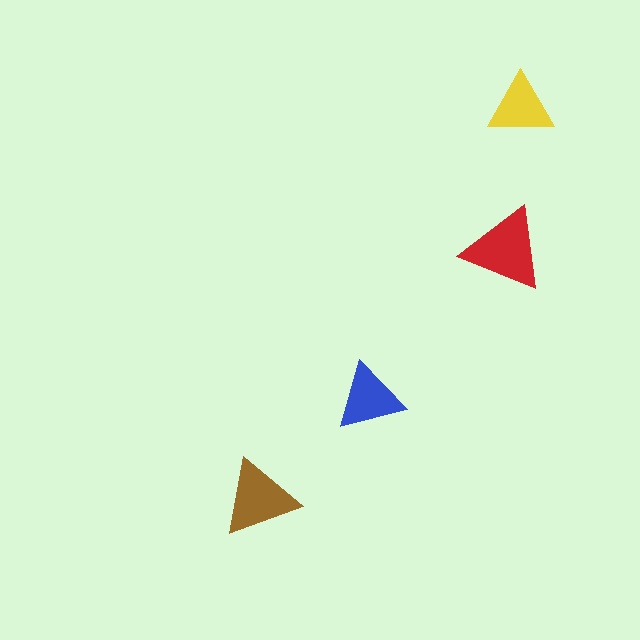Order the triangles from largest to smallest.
the red one, the brown one, the blue one, the yellow one.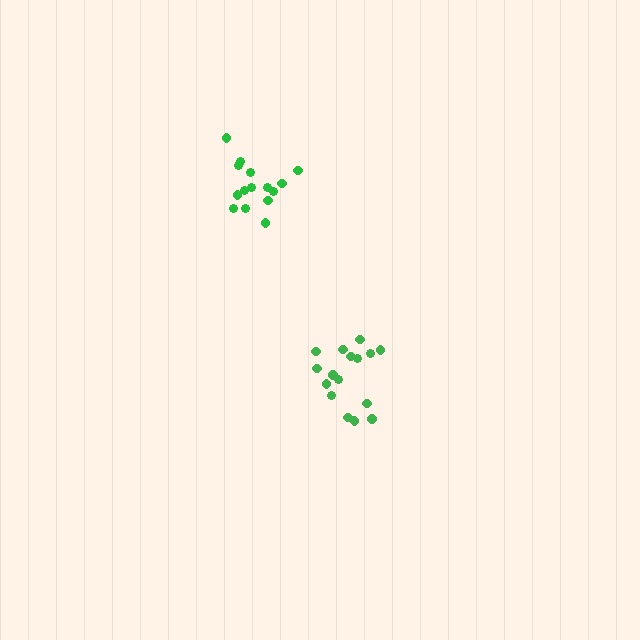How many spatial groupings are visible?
There are 2 spatial groupings.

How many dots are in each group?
Group 1: 15 dots, Group 2: 16 dots (31 total).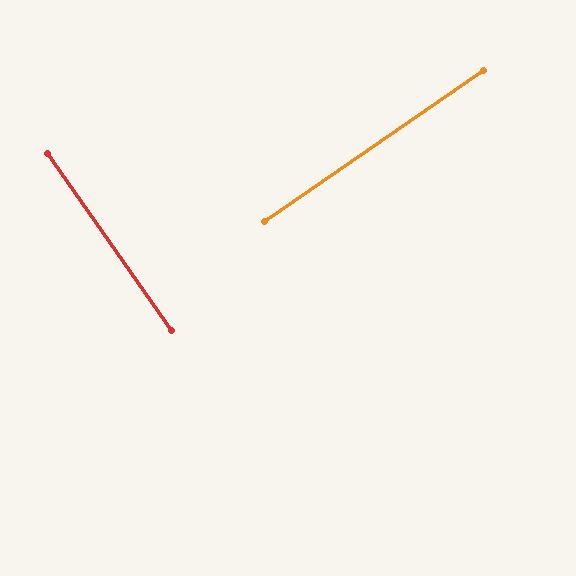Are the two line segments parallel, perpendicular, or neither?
Perpendicular — they meet at approximately 90°.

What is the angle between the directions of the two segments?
Approximately 90 degrees.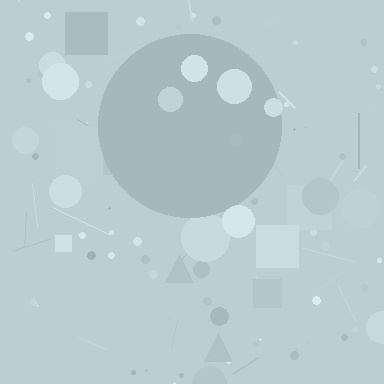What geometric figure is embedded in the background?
A circle is embedded in the background.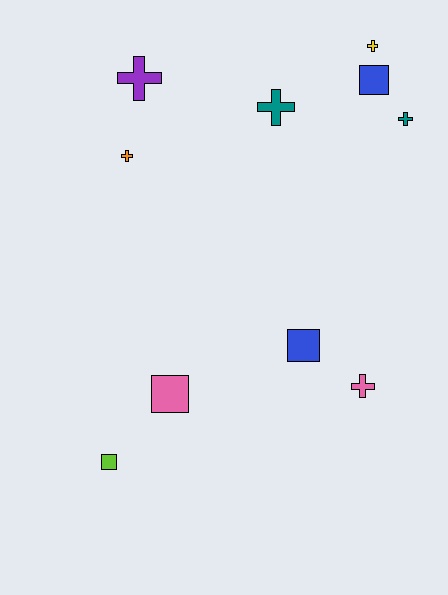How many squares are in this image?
There are 4 squares.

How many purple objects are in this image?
There is 1 purple object.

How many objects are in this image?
There are 10 objects.